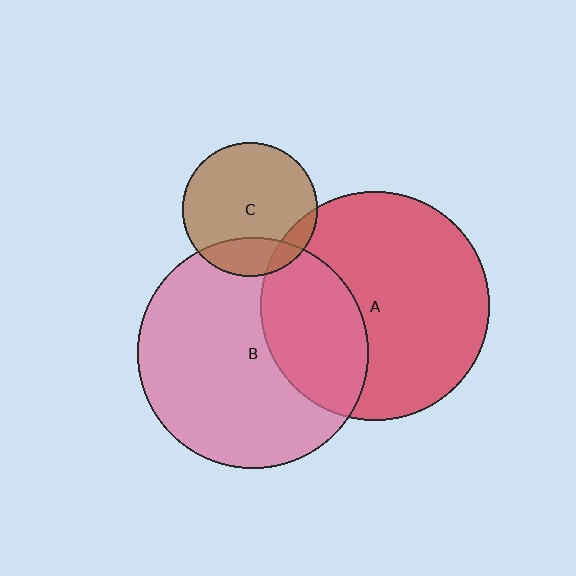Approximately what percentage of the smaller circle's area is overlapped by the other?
Approximately 30%.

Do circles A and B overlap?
Yes.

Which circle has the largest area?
Circle B (pink).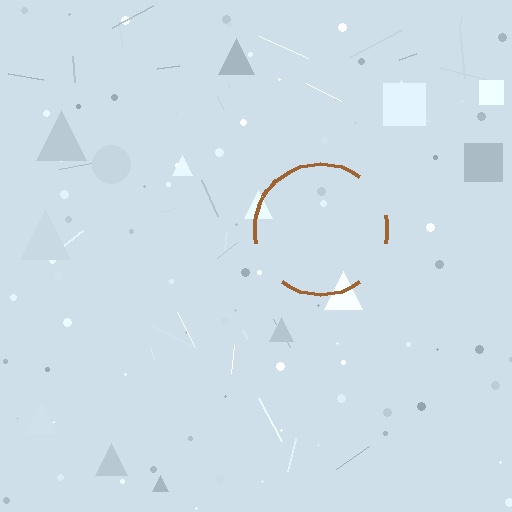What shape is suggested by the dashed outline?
The dashed outline suggests a circle.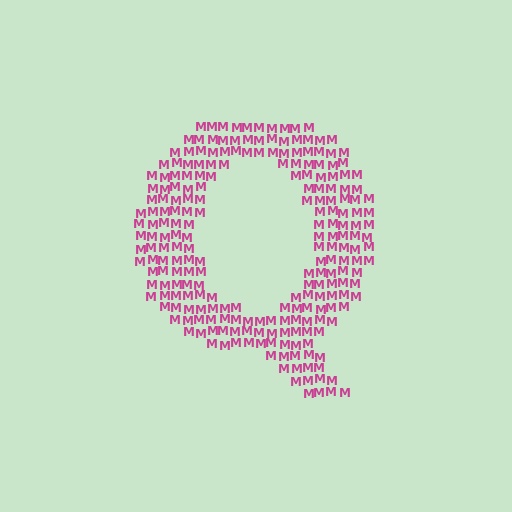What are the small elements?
The small elements are letter M's.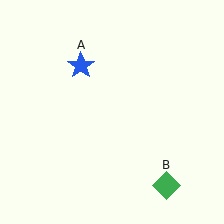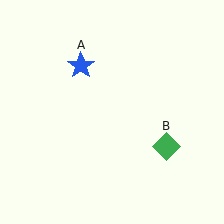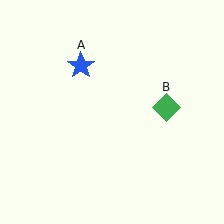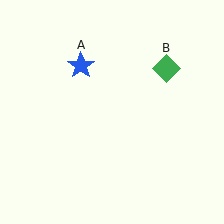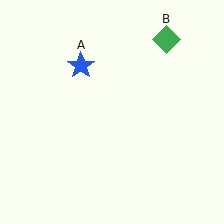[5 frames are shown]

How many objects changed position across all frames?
1 object changed position: green diamond (object B).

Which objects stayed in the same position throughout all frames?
Blue star (object A) remained stationary.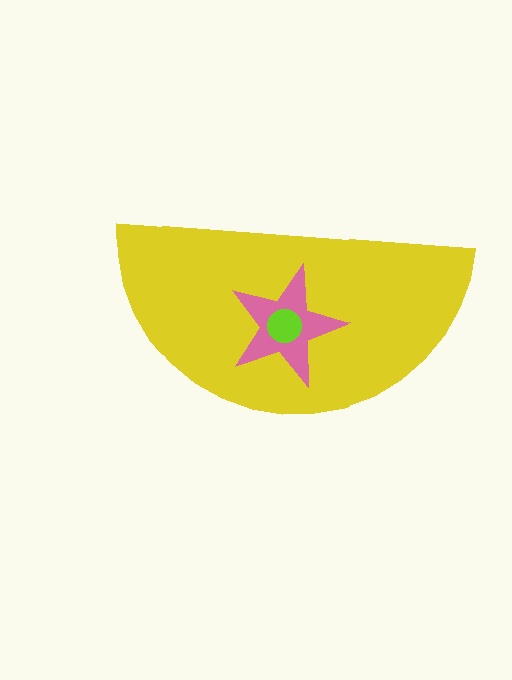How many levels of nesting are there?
3.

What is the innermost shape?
The lime circle.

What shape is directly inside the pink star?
The lime circle.